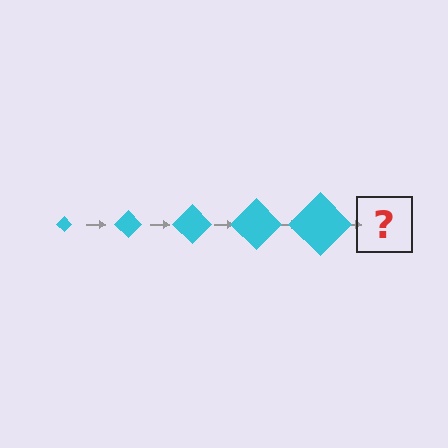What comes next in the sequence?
The next element should be a cyan diamond, larger than the previous one.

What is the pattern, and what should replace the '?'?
The pattern is that the diamond gets progressively larger each step. The '?' should be a cyan diamond, larger than the previous one.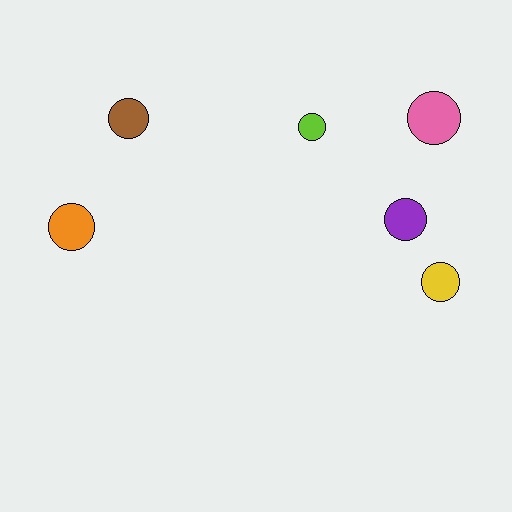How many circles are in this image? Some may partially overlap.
There are 6 circles.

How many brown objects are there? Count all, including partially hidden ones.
There is 1 brown object.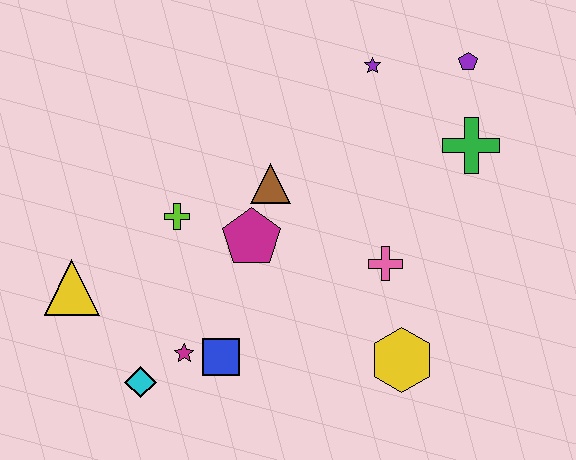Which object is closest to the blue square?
The magenta star is closest to the blue square.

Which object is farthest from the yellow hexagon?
The yellow triangle is farthest from the yellow hexagon.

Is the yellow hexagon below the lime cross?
Yes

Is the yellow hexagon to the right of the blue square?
Yes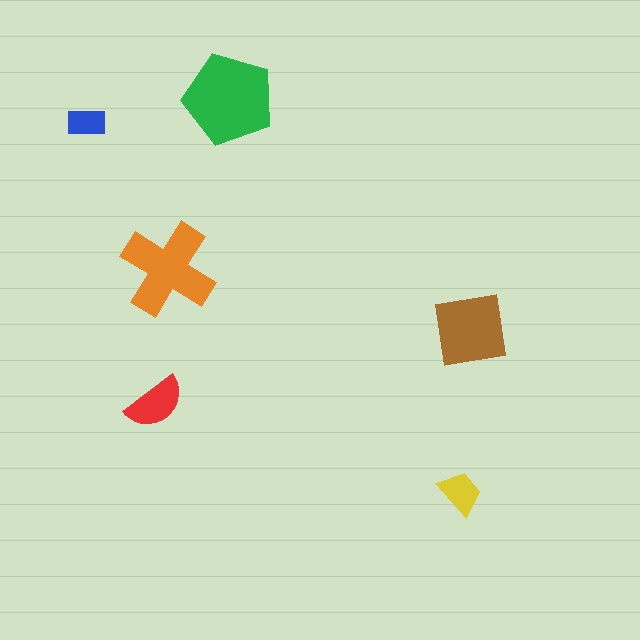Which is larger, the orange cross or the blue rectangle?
The orange cross.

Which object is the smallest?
The blue rectangle.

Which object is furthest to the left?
The blue rectangle is leftmost.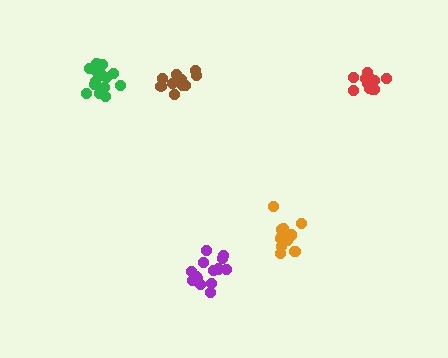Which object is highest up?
The green cluster is topmost.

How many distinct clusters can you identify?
There are 5 distinct clusters.